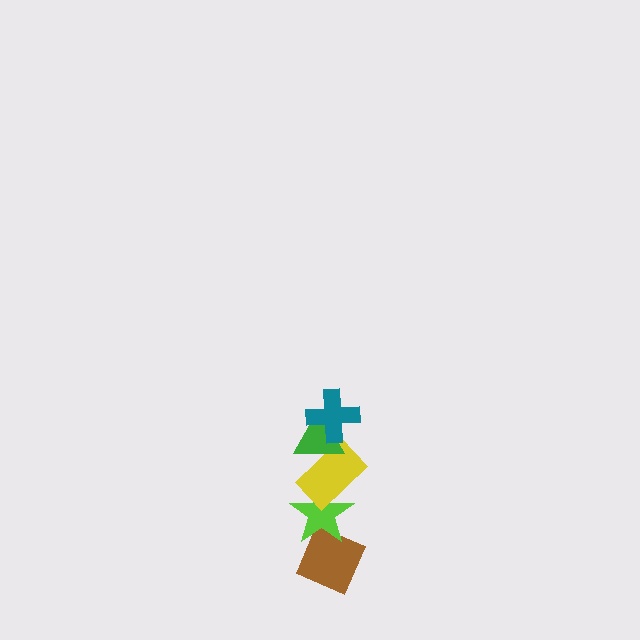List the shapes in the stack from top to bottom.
From top to bottom: the teal cross, the green triangle, the yellow rectangle, the lime star, the brown diamond.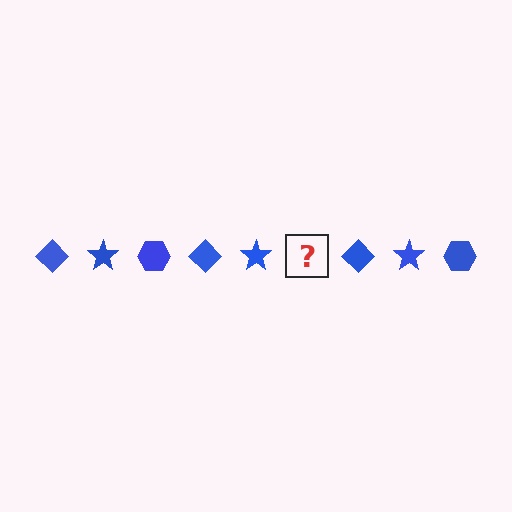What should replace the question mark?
The question mark should be replaced with a blue hexagon.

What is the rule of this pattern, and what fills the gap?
The rule is that the pattern cycles through diamond, star, hexagon shapes in blue. The gap should be filled with a blue hexagon.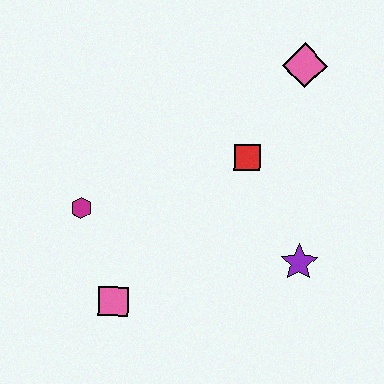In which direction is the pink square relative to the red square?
The pink square is below the red square.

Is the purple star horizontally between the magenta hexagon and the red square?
No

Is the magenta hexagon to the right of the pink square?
No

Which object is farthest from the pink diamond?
The pink square is farthest from the pink diamond.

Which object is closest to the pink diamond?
The red square is closest to the pink diamond.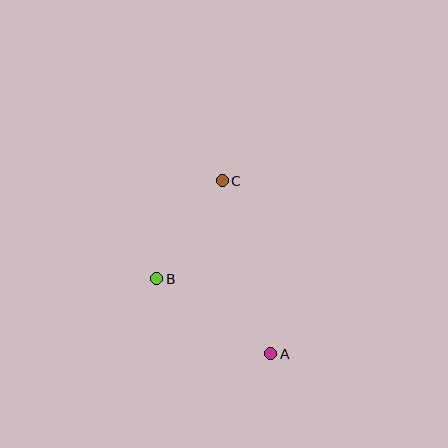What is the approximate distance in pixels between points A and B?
The distance between A and B is approximately 137 pixels.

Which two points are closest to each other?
Points B and C are closest to each other.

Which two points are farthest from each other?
Points A and C are farthest from each other.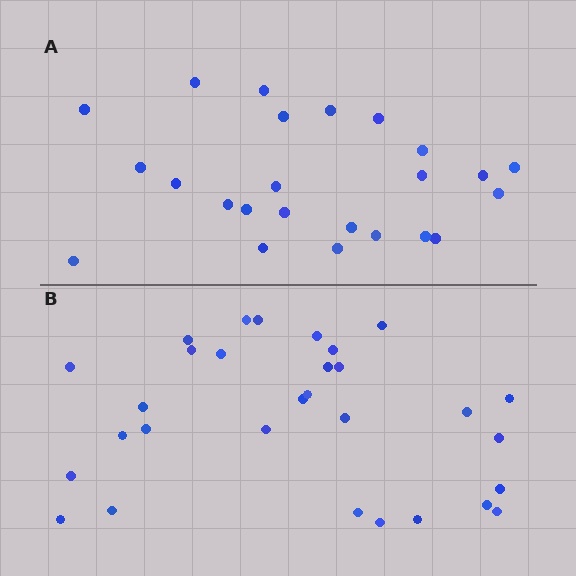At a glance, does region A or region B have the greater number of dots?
Region B (the bottom region) has more dots.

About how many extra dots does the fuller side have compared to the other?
Region B has about 6 more dots than region A.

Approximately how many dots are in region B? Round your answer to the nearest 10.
About 30 dots.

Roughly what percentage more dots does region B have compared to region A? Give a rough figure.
About 25% more.